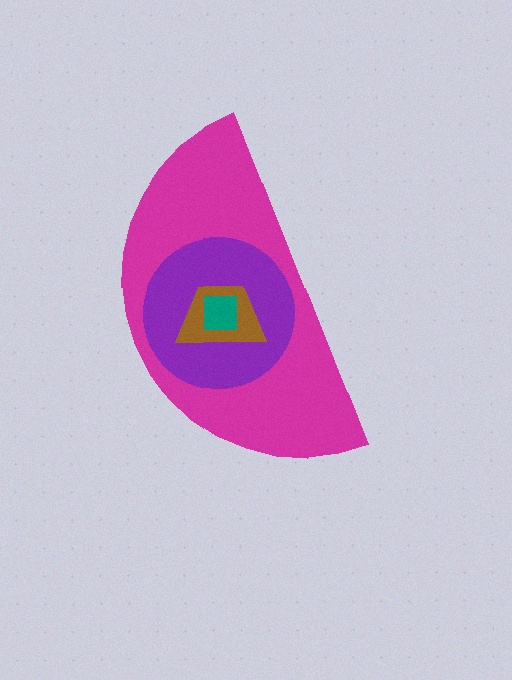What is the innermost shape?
The teal square.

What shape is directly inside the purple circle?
The brown trapezoid.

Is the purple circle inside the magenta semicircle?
Yes.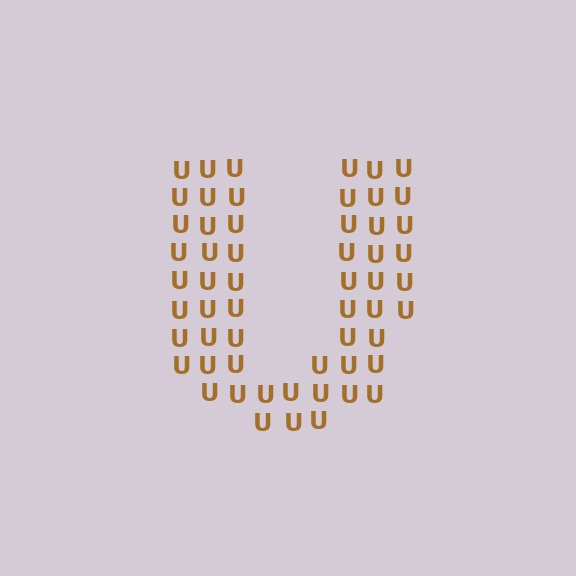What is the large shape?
The large shape is the letter U.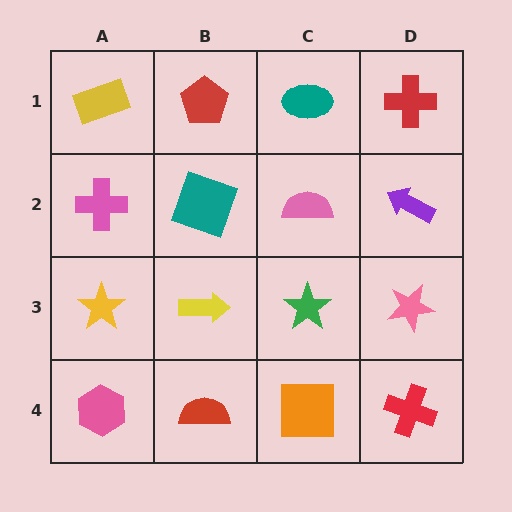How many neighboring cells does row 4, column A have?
2.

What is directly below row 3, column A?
A pink hexagon.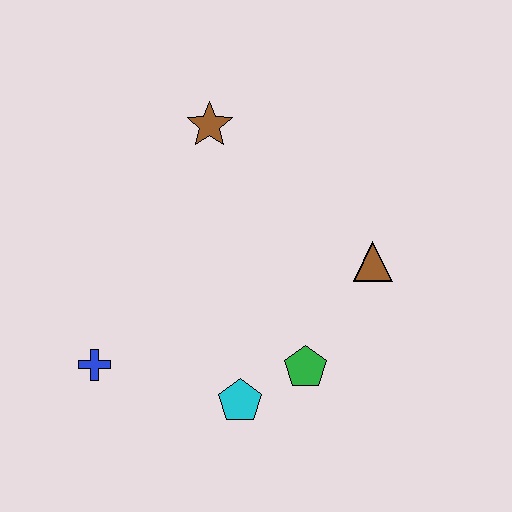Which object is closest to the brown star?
The brown triangle is closest to the brown star.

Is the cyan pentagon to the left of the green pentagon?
Yes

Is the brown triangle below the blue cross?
No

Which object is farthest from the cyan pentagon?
The brown star is farthest from the cyan pentagon.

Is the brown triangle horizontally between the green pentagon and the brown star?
No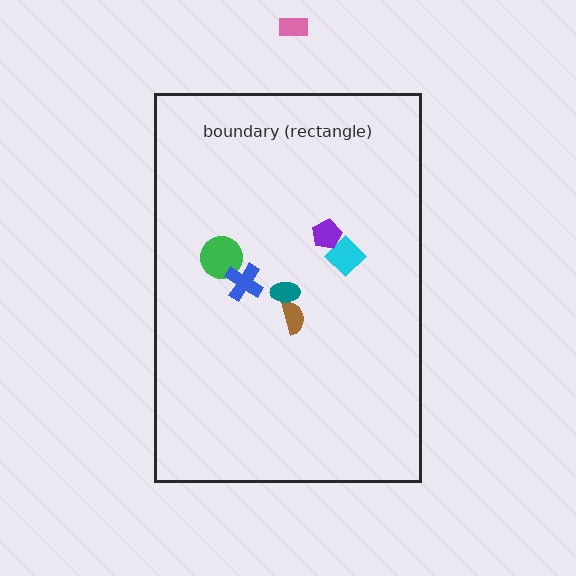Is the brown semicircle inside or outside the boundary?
Inside.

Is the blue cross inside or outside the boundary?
Inside.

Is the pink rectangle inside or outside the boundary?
Outside.